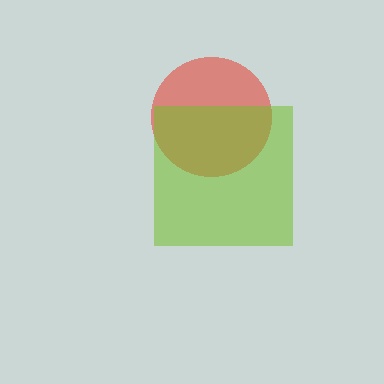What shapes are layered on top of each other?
The layered shapes are: a red circle, a lime square.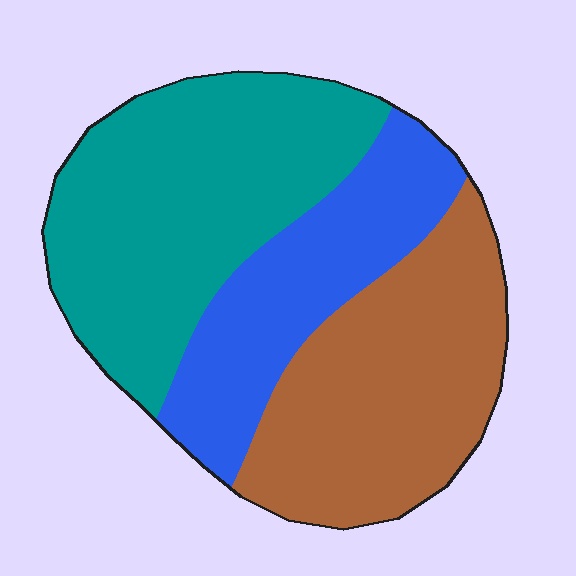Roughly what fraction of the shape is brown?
Brown covers about 35% of the shape.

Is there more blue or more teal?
Teal.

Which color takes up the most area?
Teal, at roughly 40%.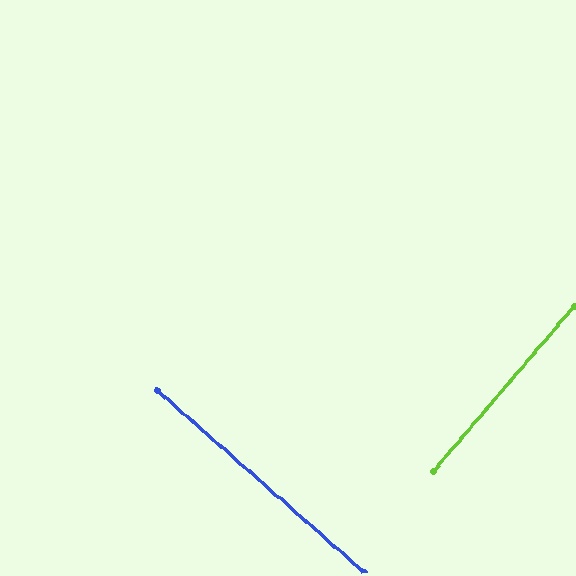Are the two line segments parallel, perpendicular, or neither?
Perpendicular — they meet at approximately 89°.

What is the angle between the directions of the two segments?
Approximately 89 degrees.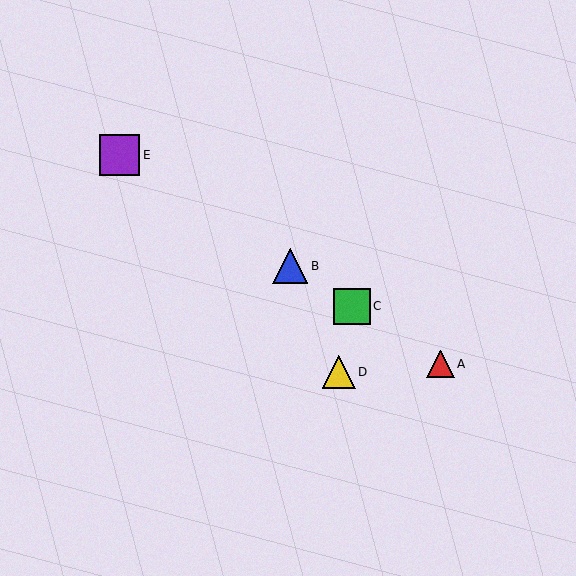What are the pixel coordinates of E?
Object E is at (119, 155).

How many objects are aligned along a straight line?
4 objects (A, B, C, E) are aligned along a straight line.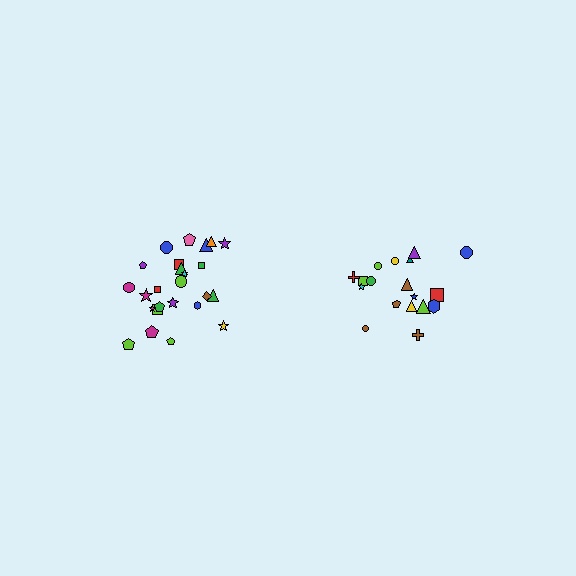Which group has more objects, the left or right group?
The left group.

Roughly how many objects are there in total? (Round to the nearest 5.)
Roughly 45 objects in total.